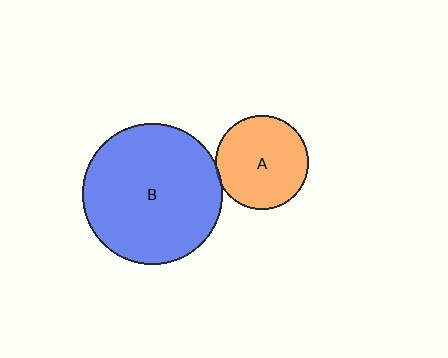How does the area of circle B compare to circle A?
Approximately 2.3 times.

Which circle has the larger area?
Circle B (blue).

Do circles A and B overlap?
Yes.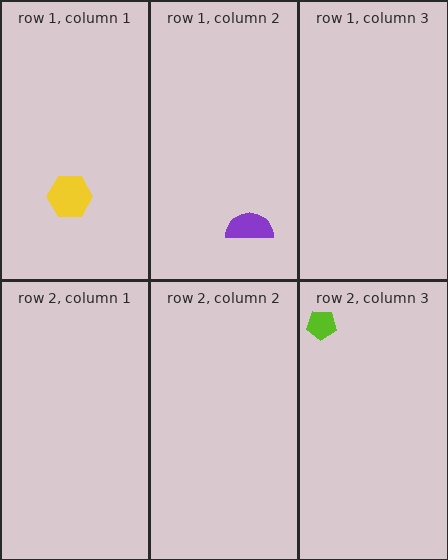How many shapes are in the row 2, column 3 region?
1.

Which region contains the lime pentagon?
The row 2, column 3 region.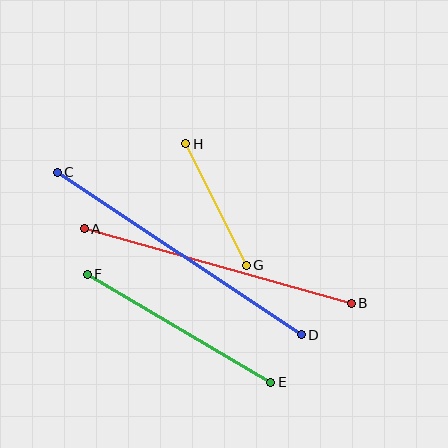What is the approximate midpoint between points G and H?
The midpoint is at approximately (216, 205) pixels.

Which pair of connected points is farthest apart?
Points C and D are farthest apart.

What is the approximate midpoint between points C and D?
The midpoint is at approximately (179, 254) pixels.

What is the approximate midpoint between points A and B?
The midpoint is at approximately (218, 266) pixels.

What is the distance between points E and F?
The distance is approximately 213 pixels.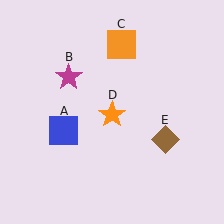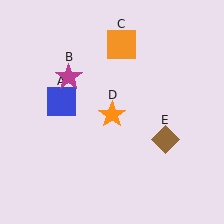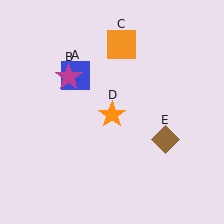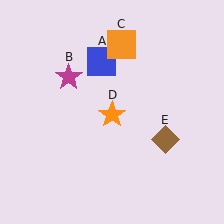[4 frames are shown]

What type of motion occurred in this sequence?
The blue square (object A) rotated clockwise around the center of the scene.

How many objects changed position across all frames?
1 object changed position: blue square (object A).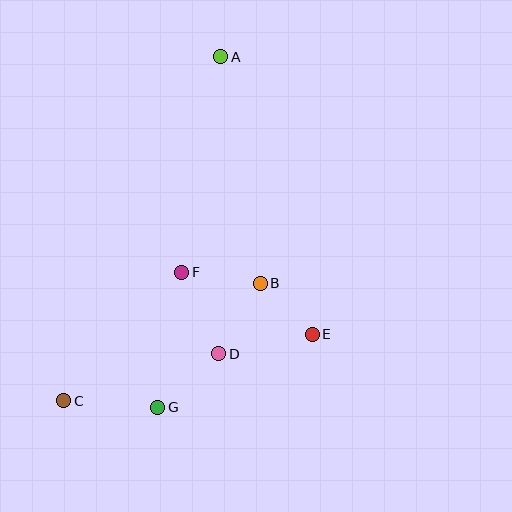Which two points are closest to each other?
Points B and E are closest to each other.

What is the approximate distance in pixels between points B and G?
The distance between B and G is approximately 161 pixels.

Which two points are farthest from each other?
Points A and C are farthest from each other.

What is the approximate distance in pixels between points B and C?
The distance between B and C is approximately 229 pixels.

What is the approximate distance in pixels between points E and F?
The distance between E and F is approximately 144 pixels.